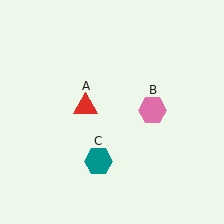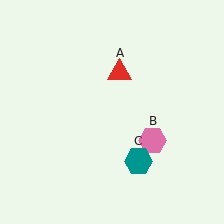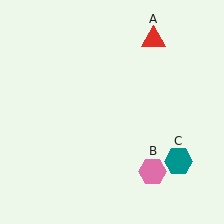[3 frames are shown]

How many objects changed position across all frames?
3 objects changed position: red triangle (object A), pink hexagon (object B), teal hexagon (object C).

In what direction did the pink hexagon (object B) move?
The pink hexagon (object B) moved down.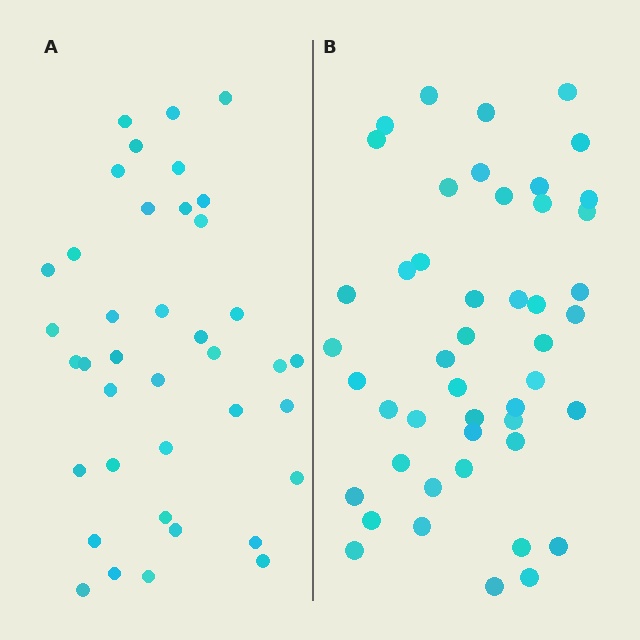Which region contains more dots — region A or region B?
Region B (the right region) has more dots.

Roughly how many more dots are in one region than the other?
Region B has roughly 8 or so more dots than region A.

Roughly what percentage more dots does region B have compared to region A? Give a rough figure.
About 20% more.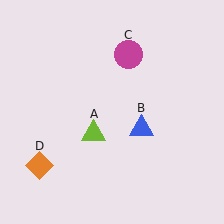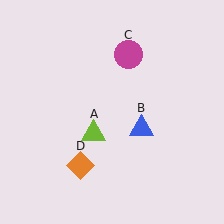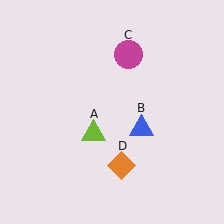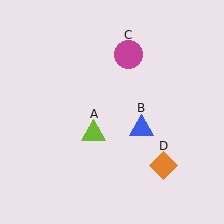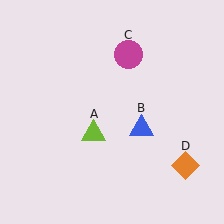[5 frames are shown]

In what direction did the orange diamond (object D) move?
The orange diamond (object D) moved right.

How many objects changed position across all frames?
1 object changed position: orange diamond (object D).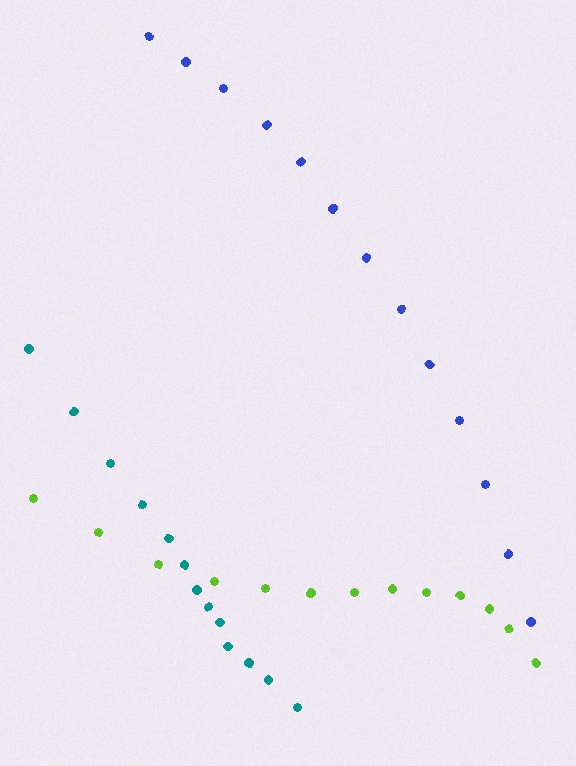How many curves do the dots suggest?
There are 3 distinct paths.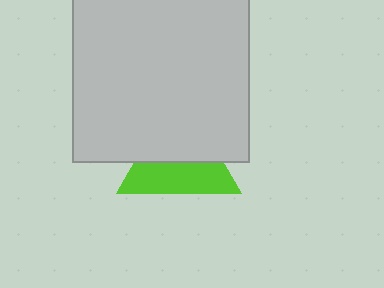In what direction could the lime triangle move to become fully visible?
The lime triangle could move down. That would shift it out from behind the light gray square entirely.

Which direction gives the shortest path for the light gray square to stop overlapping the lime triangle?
Moving up gives the shortest separation.